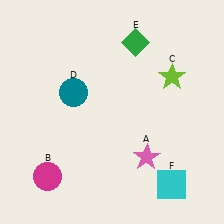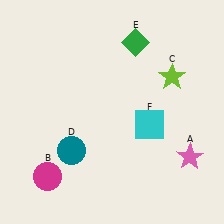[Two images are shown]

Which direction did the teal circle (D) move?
The teal circle (D) moved down.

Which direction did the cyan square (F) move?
The cyan square (F) moved up.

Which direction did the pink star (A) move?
The pink star (A) moved right.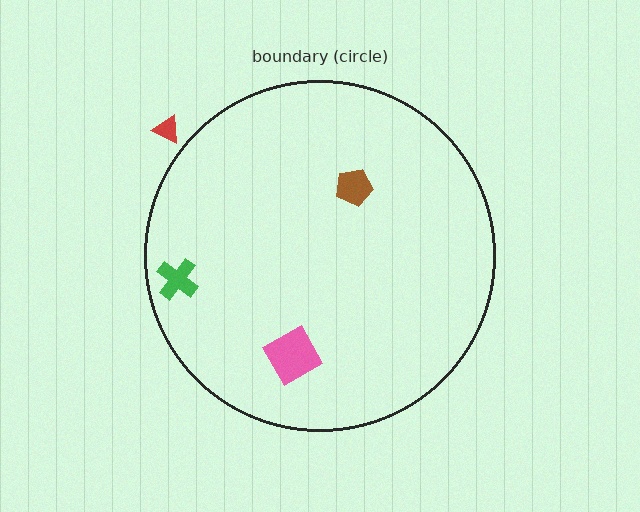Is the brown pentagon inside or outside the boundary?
Inside.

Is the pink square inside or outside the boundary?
Inside.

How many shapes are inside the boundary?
3 inside, 1 outside.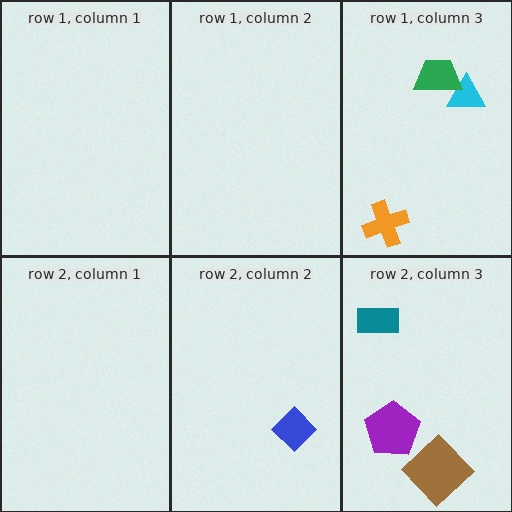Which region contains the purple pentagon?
The row 2, column 3 region.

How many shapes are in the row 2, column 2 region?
1.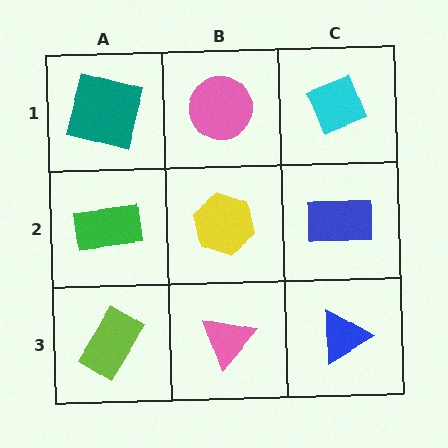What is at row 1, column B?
A pink circle.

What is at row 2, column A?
A green rectangle.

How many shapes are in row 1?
3 shapes.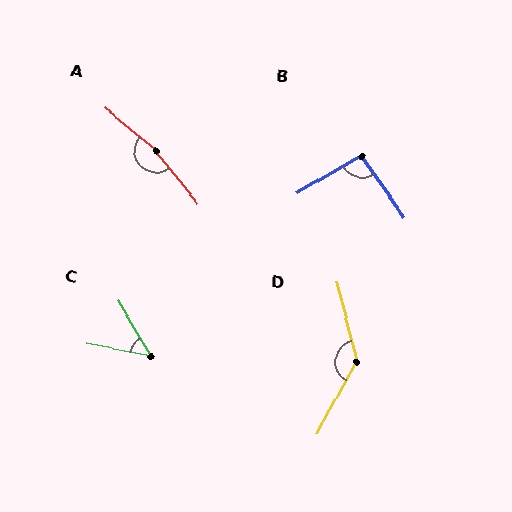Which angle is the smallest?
C, at approximately 48 degrees.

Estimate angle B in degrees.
Approximately 95 degrees.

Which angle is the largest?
A, at approximately 168 degrees.